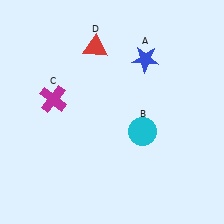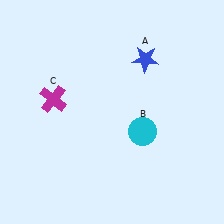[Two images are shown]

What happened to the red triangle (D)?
The red triangle (D) was removed in Image 2. It was in the top-left area of Image 1.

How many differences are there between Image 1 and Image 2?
There is 1 difference between the two images.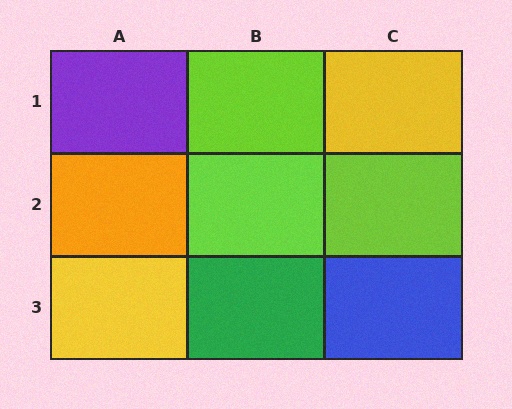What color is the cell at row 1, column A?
Purple.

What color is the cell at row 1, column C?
Yellow.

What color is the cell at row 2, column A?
Orange.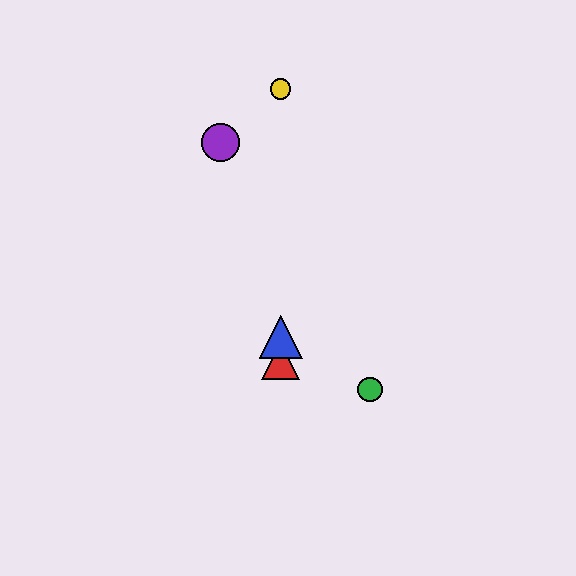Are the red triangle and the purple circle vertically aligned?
No, the red triangle is at x≈281 and the purple circle is at x≈221.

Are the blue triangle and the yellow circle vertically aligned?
Yes, both are at x≈281.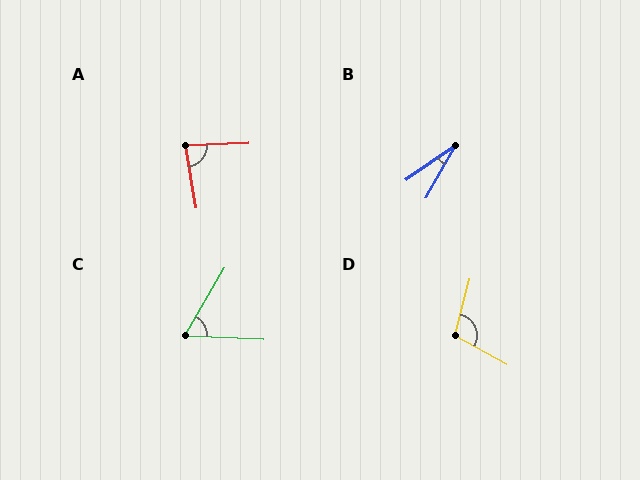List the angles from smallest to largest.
B (26°), C (62°), A (82°), D (105°).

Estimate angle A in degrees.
Approximately 82 degrees.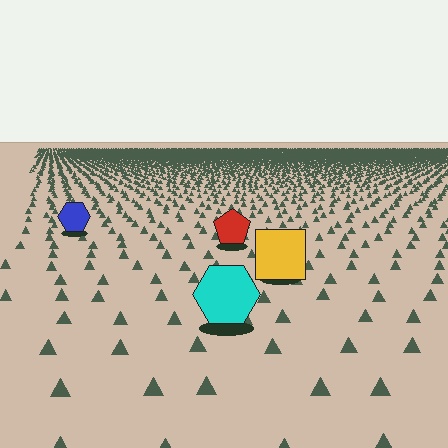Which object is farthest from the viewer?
The blue hexagon is farthest from the viewer. It appears smaller and the ground texture around it is denser.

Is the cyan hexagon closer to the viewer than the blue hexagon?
Yes. The cyan hexagon is closer — you can tell from the texture gradient: the ground texture is coarser near it.